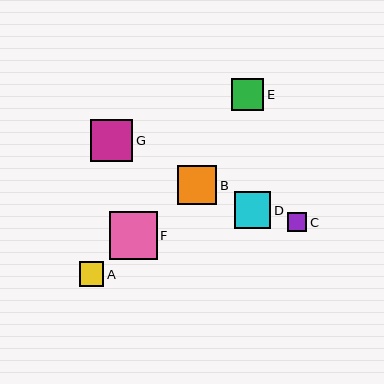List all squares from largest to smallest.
From largest to smallest: F, G, B, D, E, A, C.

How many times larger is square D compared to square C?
Square D is approximately 1.9 times the size of square C.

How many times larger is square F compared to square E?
Square F is approximately 1.5 times the size of square E.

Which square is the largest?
Square F is the largest with a size of approximately 48 pixels.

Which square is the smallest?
Square C is the smallest with a size of approximately 19 pixels.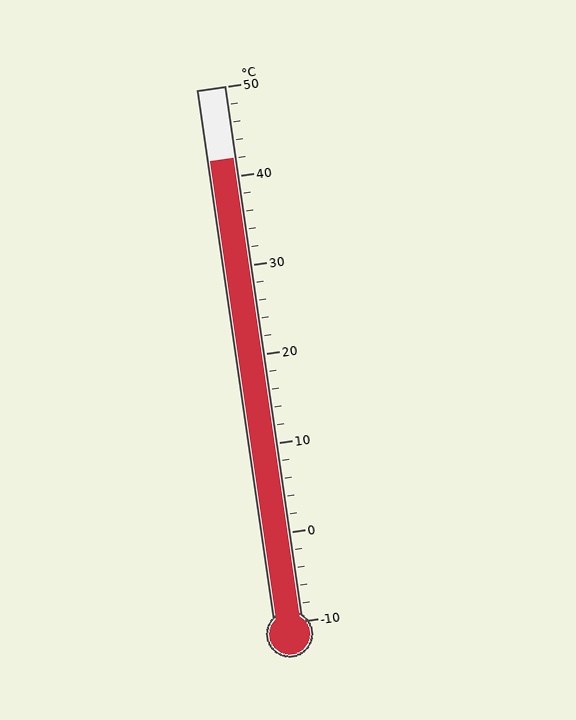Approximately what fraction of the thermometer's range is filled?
The thermometer is filled to approximately 85% of its range.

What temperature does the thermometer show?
The thermometer shows approximately 42°C.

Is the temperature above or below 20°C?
The temperature is above 20°C.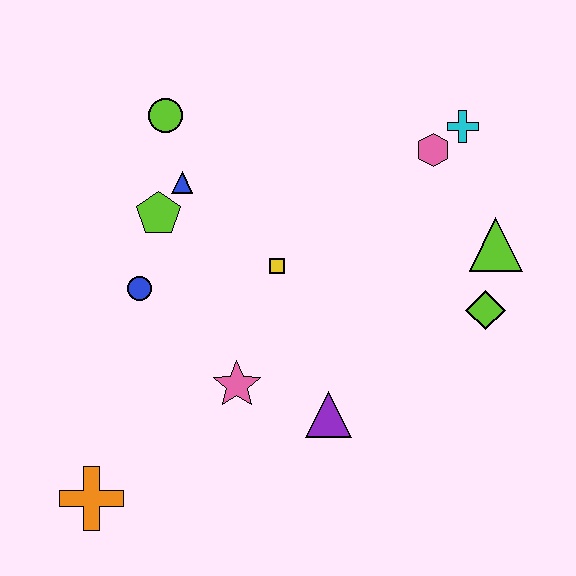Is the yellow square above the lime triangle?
No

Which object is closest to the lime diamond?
The lime triangle is closest to the lime diamond.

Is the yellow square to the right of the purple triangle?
No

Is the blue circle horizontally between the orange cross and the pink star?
Yes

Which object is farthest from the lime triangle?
The orange cross is farthest from the lime triangle.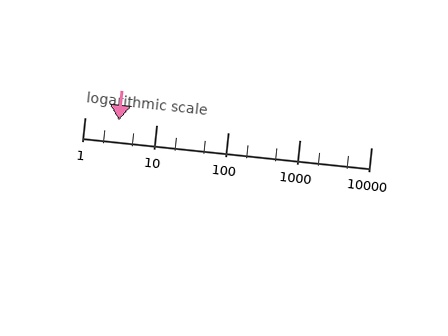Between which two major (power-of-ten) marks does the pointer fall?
The pointer is between 1 and 10.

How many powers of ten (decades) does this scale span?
The scale spans 4 decades, from 1 to 10000.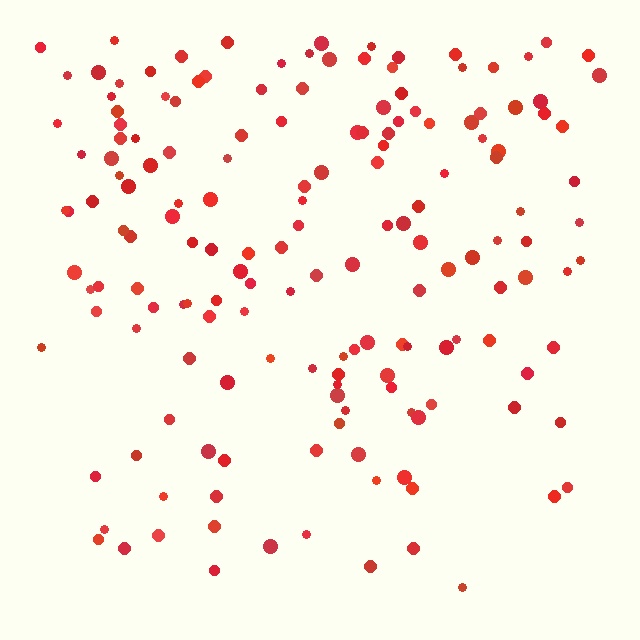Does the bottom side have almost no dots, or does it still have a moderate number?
Still a moderate number, just noticeably fewer than the top.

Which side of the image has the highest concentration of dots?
The top.